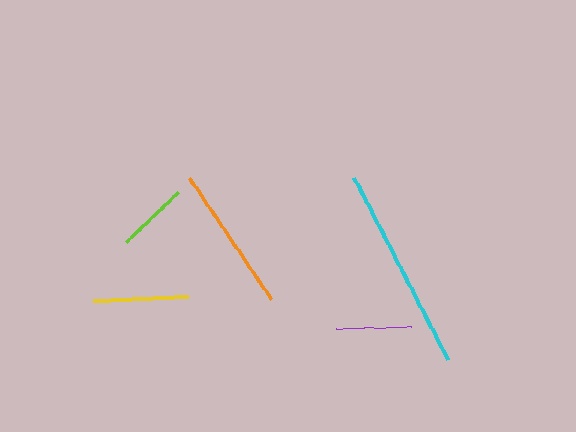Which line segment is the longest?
The cyan line is the longest at approximately 204 pixels.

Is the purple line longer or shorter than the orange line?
The orange line is longer than the purple line.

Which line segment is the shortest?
The lime line is the shortest at approximately 72 pixels.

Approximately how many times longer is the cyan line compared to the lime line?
The cyan line is approximately 2.8 times the length of the lime line.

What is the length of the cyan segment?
The cyan segment is approximately 204 pixels long.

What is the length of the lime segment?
The lime segment is approximately 72 pixels long.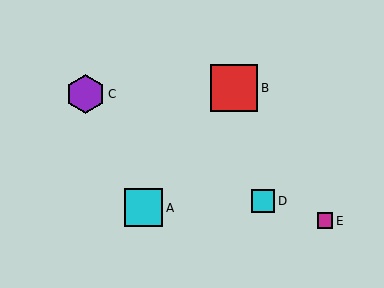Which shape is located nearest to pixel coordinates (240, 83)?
The red square (labeled B) at (234, 88) is nearest to that location.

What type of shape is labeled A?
Shape A is a cyan square.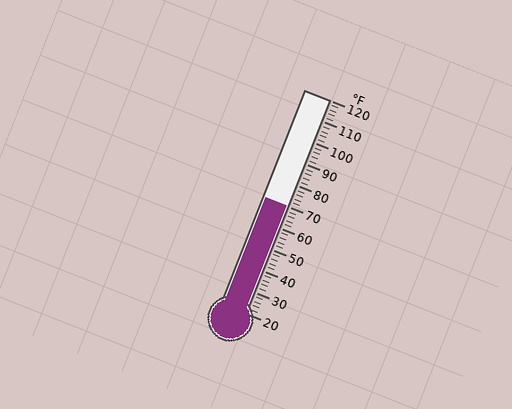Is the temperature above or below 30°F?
The temperature is above 30°F.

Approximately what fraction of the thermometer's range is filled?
The thermometer is filled to approximately 50% of its range.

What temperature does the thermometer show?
The thermometer shows approximately 70°F.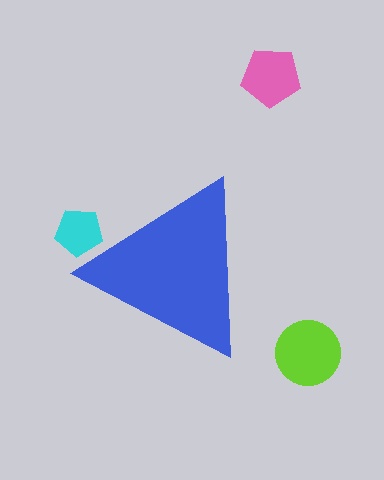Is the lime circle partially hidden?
No, the lime circle is fully visible.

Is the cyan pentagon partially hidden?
Yes, the cyan pentagon is partially hidden behind the blue triangle.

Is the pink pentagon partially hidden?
No, the pink pentagon is fully visible.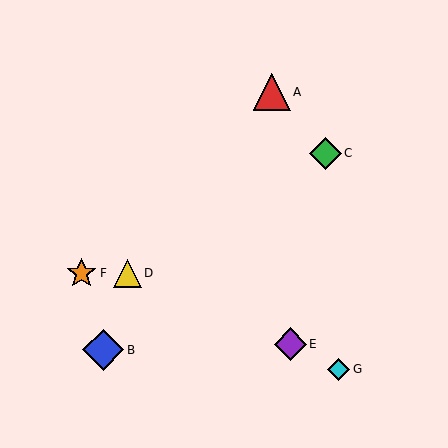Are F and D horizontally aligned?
Yes, both are at y≈273.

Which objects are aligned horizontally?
Objects D, F are aligned horizontally.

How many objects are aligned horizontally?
2 objects (D, F) are aligned horizontally.